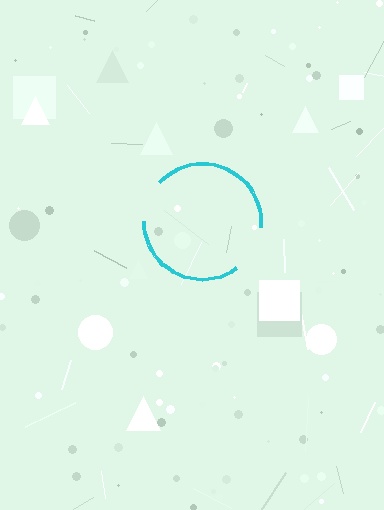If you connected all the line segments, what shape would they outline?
They would outline a circle.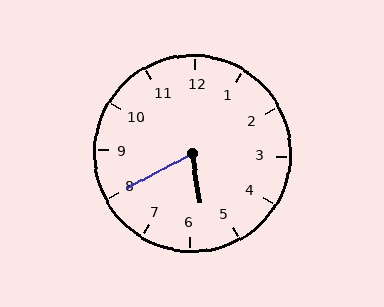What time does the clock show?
5:40.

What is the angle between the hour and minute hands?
Approximately 70 degrees.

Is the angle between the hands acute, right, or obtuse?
It is acute.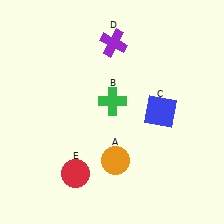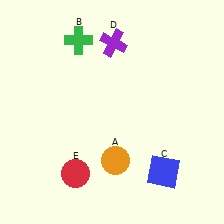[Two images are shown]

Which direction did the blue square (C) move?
The blue square (C) moved down.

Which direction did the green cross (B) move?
The green cross (B) moved up.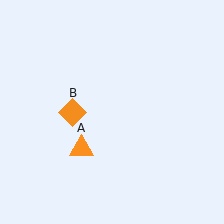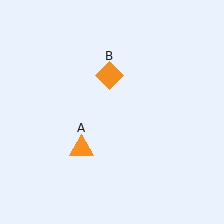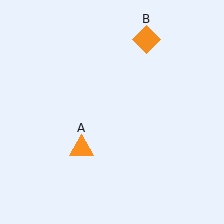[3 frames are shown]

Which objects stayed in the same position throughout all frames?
Orange triangle (object A) remained stationary.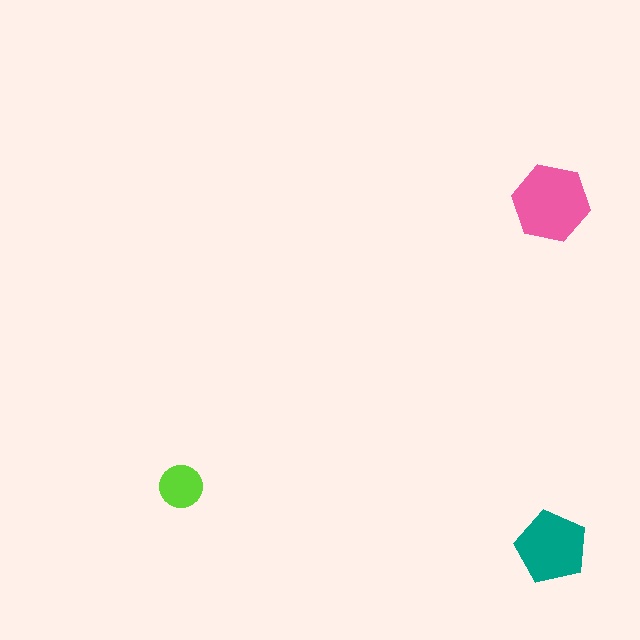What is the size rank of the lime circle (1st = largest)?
3rd.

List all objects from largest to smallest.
The pink hexagon, the teal pentagon, the lime circle.